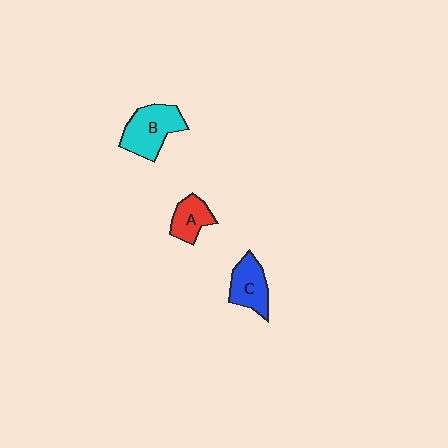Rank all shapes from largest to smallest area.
From largest to smallest: B (cyan), C (blue), A (red).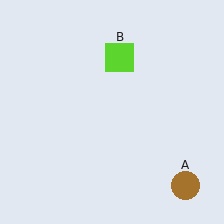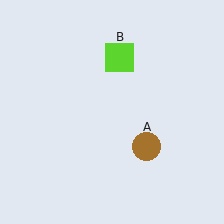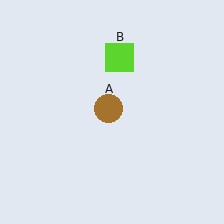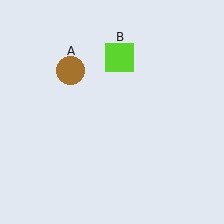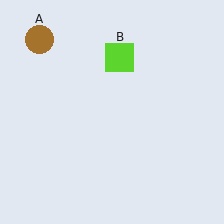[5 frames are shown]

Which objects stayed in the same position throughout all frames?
Lime square (object B) remained stationary.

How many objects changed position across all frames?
1 object changed position: brown circle (object A).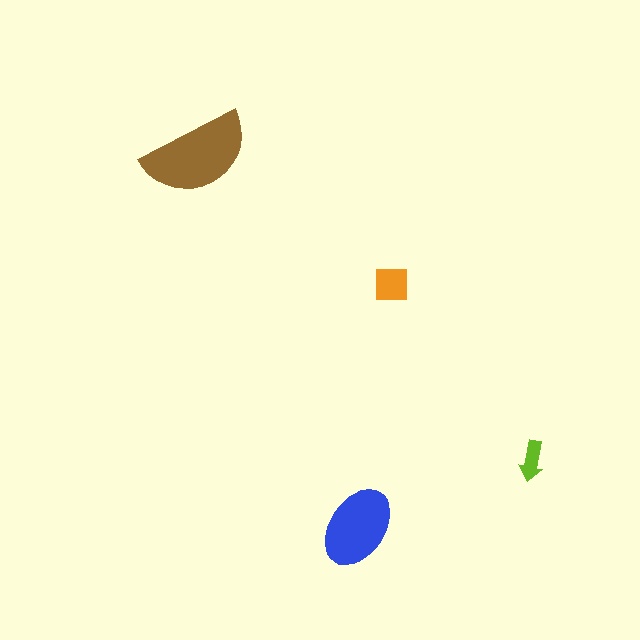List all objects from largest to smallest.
The brown semicircle, the blue ellipse, the orange square, the lime arrow.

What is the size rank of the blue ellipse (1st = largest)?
2nd.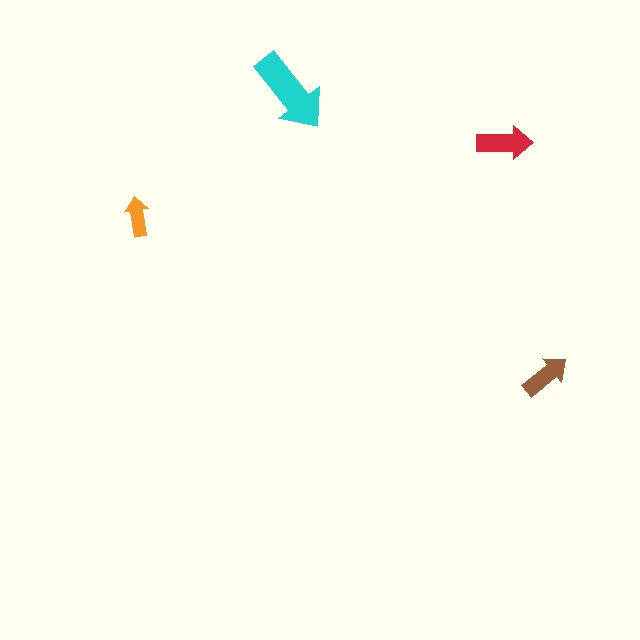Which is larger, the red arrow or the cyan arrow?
The cyan one.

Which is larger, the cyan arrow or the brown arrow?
The cyan one.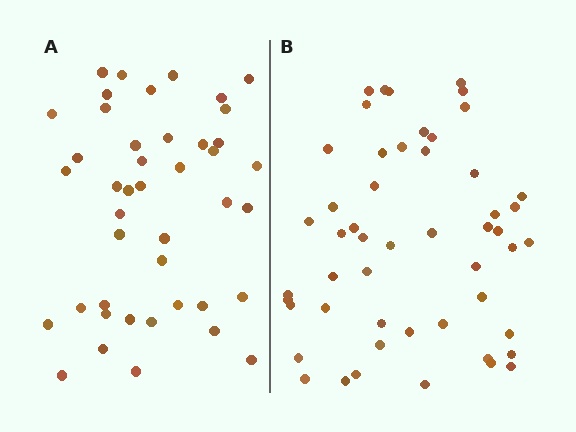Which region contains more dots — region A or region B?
Region B (the right region) has more dots.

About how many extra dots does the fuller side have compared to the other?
Region B has roughly 8 or so more dots than region A.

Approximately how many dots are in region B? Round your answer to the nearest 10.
About 50 dots. (The exact count is 51, which rounds to 50.)